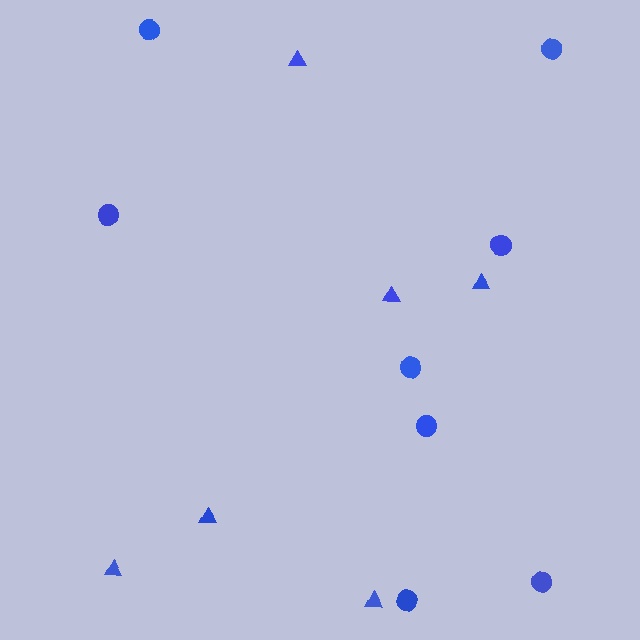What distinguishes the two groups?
There are 2 groups: one group of triangles (6) and one group of circles (8).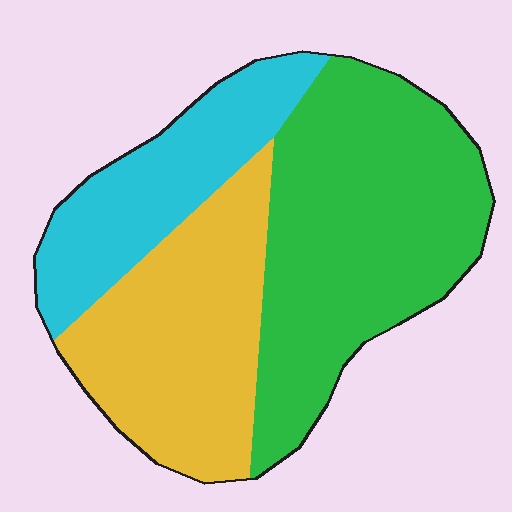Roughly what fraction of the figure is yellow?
Yellow takes up about one third (1/3) of the figure.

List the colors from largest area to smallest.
From largest to smallest: green, yellow, cyan.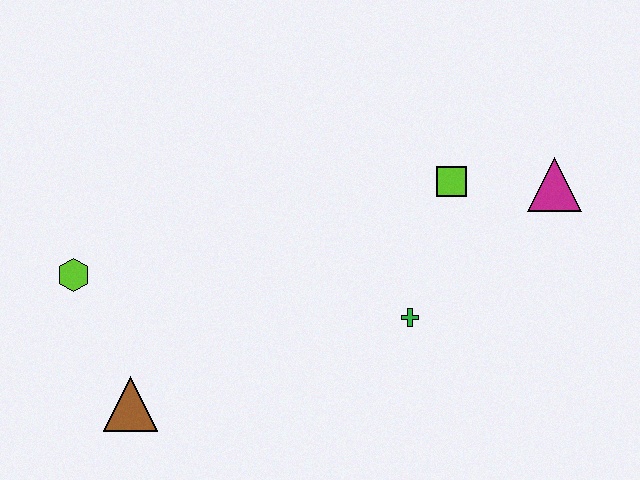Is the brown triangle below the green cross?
Yes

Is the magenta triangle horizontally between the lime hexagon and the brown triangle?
No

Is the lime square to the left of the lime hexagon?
No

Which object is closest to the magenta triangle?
The lime square is closest to the magenta triangle.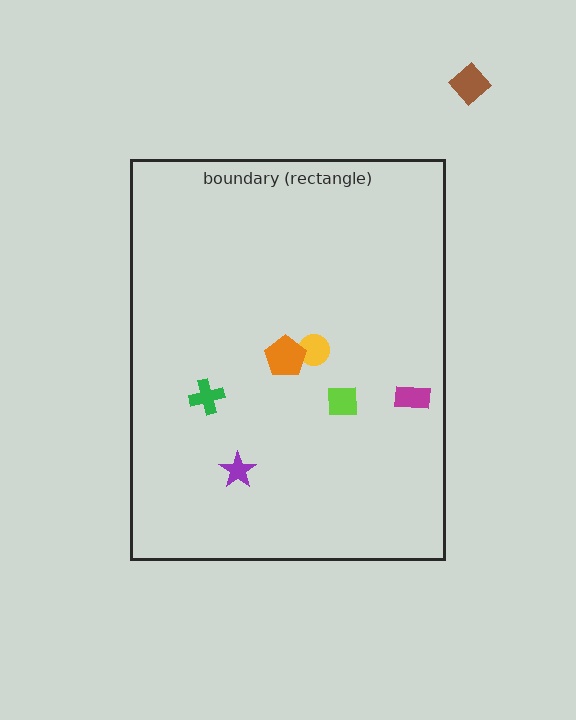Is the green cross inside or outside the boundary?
Inside.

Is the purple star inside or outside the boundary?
Inside.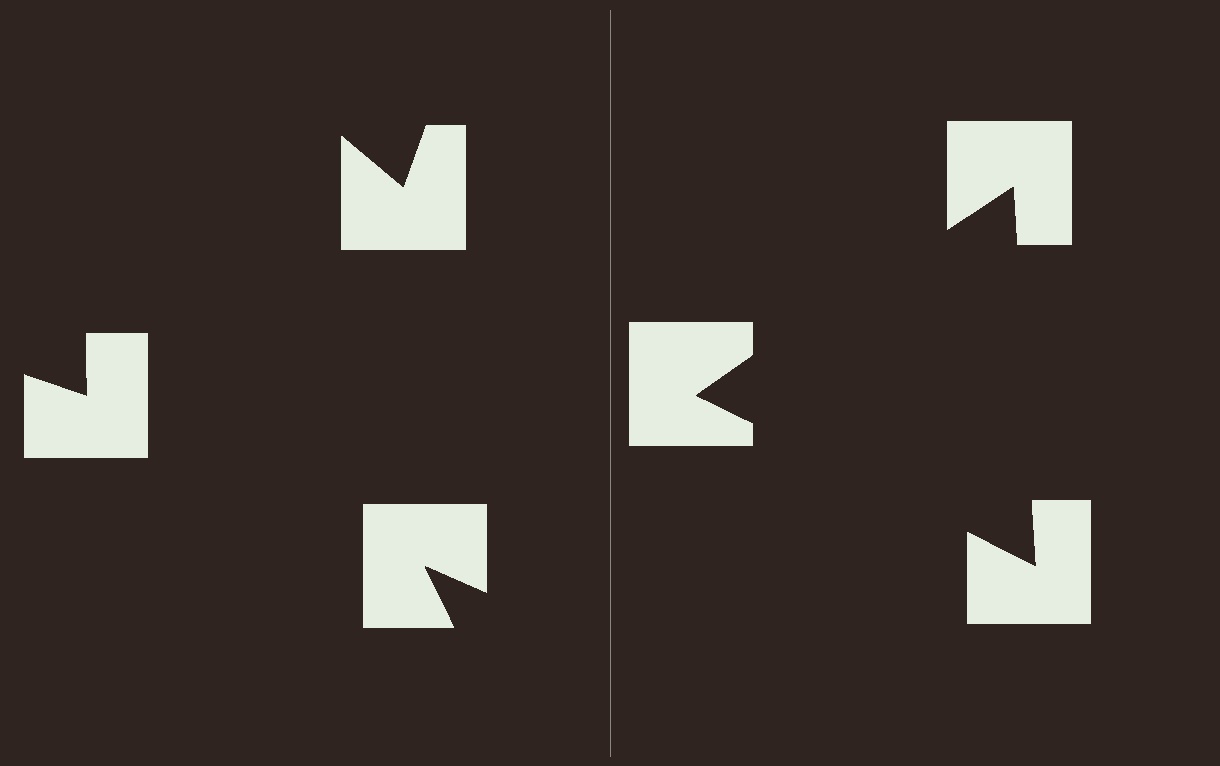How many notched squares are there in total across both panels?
6 — 3 on each side.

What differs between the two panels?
The notched squares are positioned identically on both sides; only the wedge orientations differ. On the right they align to a triangle; on the left they are misaligned.